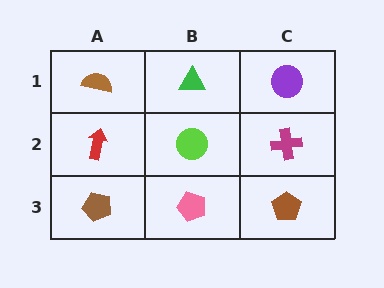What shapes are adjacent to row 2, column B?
A green triangle (row 1, column B), a pink pentagon (row 3, column B), a red arrow (row 2, column A), a magenta cross (row 2, column C).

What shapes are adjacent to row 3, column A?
A red arrow (row 2, column A), a pink pentagon (row 3, column B).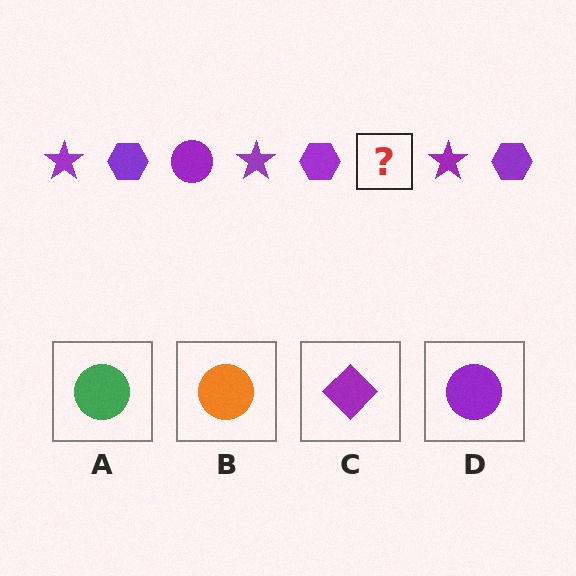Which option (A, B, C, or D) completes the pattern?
D.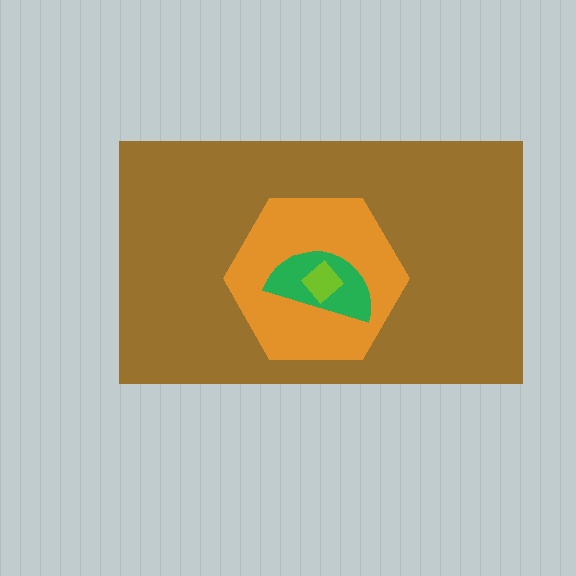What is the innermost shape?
The lime diamond.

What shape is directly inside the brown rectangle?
The orange hexagon.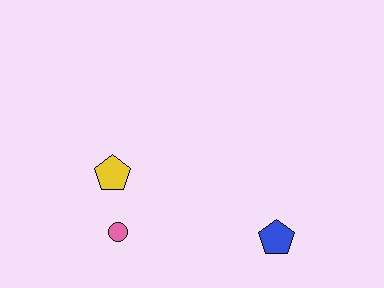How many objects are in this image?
There are 3 objects.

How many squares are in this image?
There are no squares.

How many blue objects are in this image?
There is 1 blue object.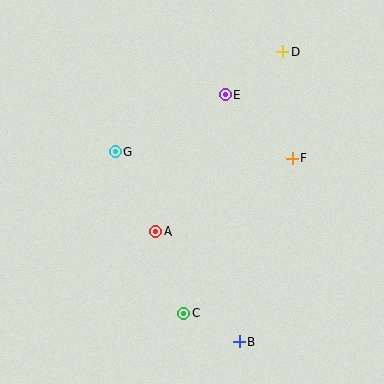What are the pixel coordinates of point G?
Point G is at (115, 152).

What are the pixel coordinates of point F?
Point F is at (292, 158).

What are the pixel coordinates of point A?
Point A is at (156, 232).